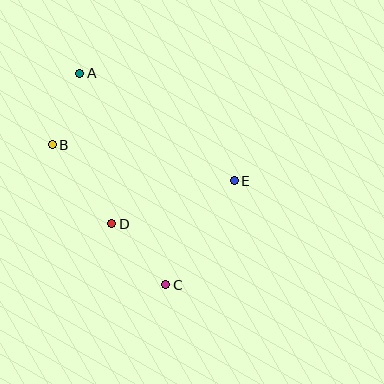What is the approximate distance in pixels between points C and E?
The distance between C and E is approximately 125 pixels.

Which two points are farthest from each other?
Points A and C are farthest from each other.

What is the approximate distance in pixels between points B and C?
The distance between B and C is approximately 180 pixels.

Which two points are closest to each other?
Points A and B are closest to each other.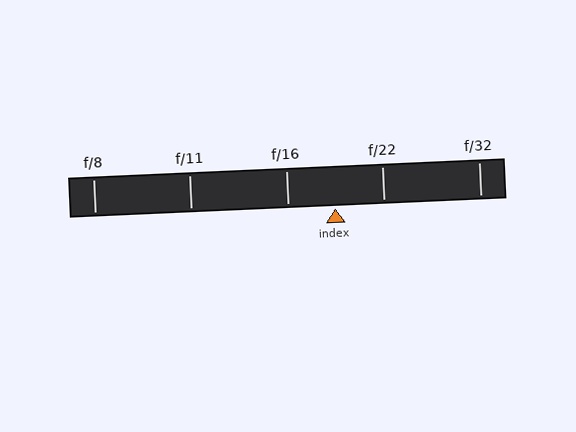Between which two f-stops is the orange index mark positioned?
The index mark is between f/16 and f/22.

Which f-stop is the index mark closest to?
The index mark is closest to f/16.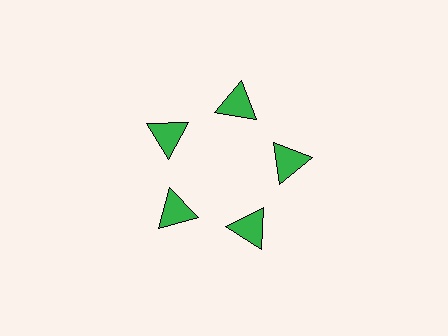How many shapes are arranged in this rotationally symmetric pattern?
There are 5 shapes, arranged in 5 groups of 1.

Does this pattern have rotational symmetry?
Yes, this pattern has 5-fold rotational symmetry. It looks the same after rotating 72 degrees around the center.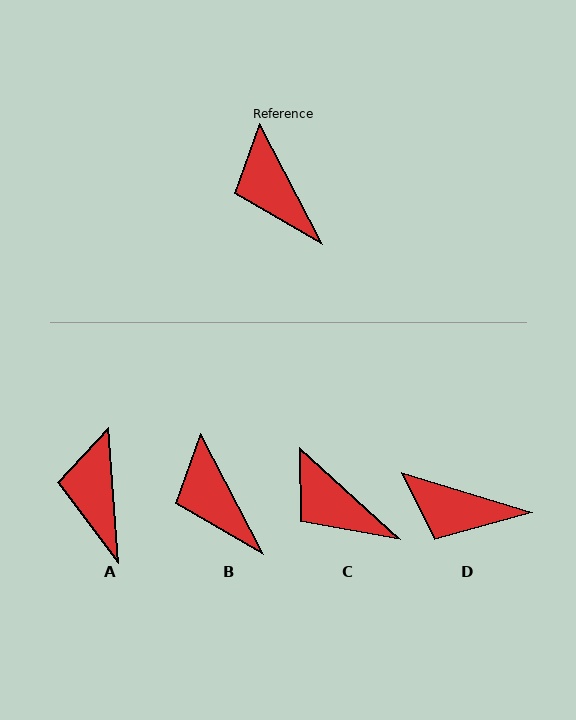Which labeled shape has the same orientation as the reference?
B.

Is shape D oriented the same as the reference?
No, it is off by about 45 degrees.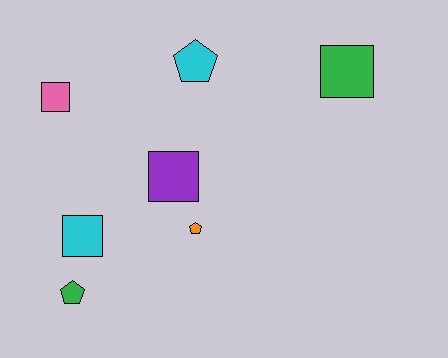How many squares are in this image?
There are 4 squares.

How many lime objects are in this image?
There are no lime objects.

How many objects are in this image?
There are 7 objects.